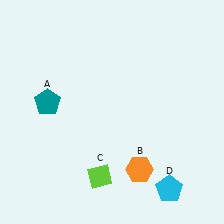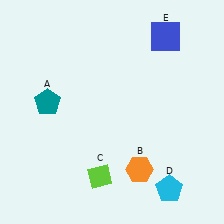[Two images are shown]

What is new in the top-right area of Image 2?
A blue square (E) was added in the top-right area of Image 2.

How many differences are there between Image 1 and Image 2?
There is 1 difference between the two images.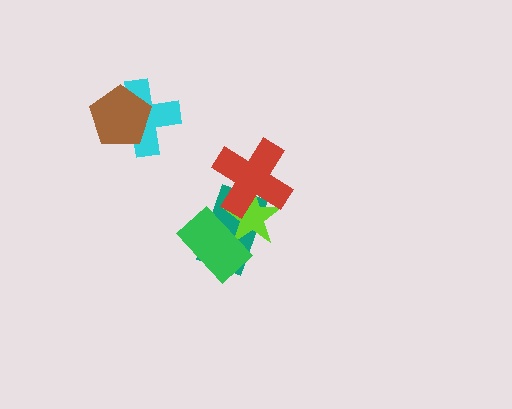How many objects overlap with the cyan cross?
1 object overlaps with the cyan cross.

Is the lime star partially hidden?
Yes, it is partially covered by another shape.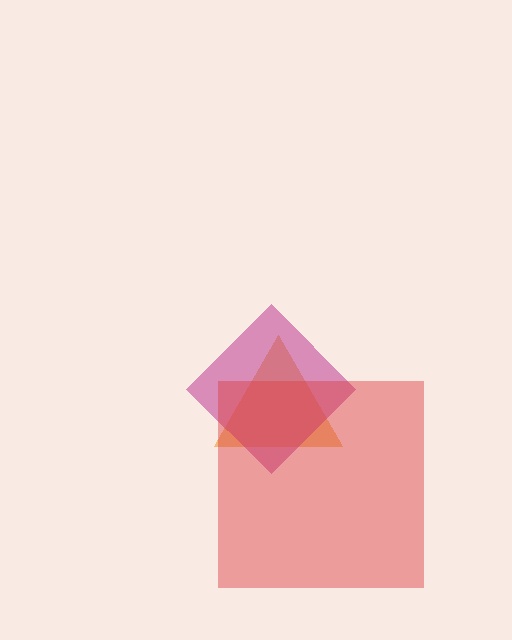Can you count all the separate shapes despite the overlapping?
Yes, there are 3 separate shapes.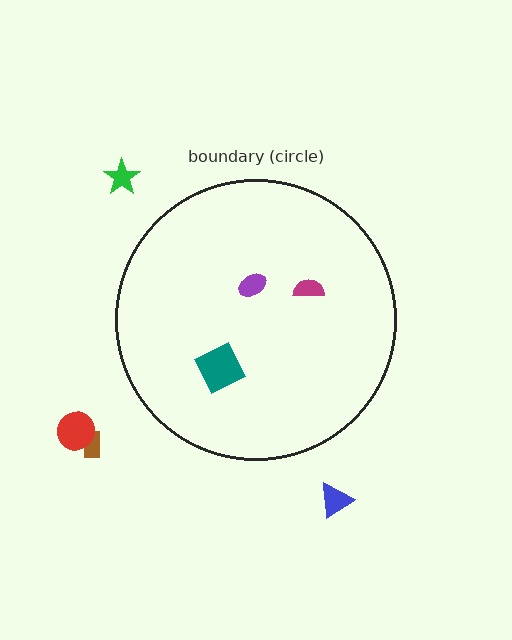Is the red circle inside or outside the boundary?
Outside.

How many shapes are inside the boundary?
3 inside, 4 outside.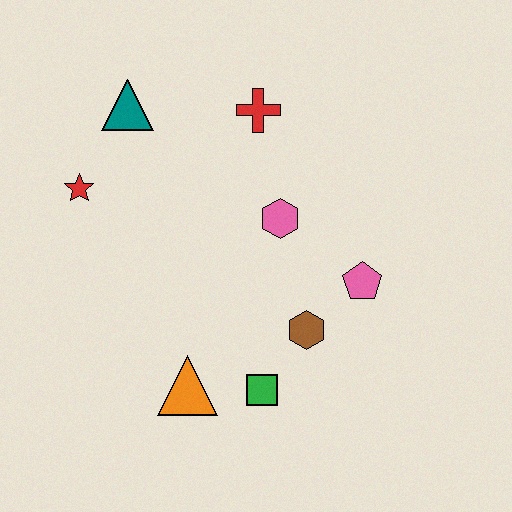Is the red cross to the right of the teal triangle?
Yes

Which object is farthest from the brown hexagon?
The teal triangle is farthest from the brown hexagon.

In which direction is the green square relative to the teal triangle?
The green square is below the teal triangle.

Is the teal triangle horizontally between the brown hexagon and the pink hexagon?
No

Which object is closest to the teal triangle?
The red star is closest to the teal triangle.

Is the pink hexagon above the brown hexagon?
Yes